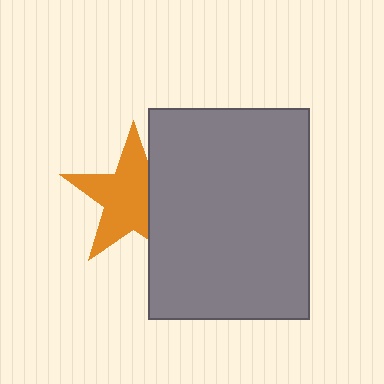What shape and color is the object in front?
The object in front is a gray rectangle.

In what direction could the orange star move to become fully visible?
The orange star could move left. That would shift it out from behind the gray rectangle entirely.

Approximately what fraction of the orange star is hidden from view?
Roughly 32% of the orange star is hidden behind the gray rectangle.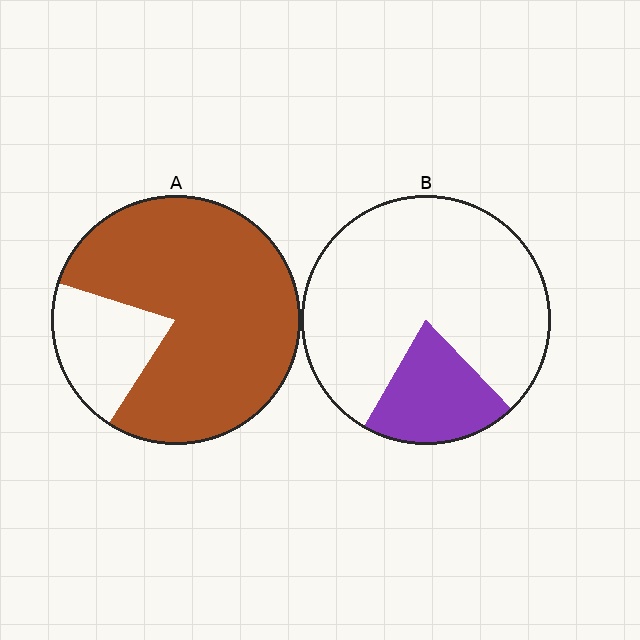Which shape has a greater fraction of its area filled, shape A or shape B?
Shape A.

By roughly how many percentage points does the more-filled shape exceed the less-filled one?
By roughly 60 percentage points (A over B).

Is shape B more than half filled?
No.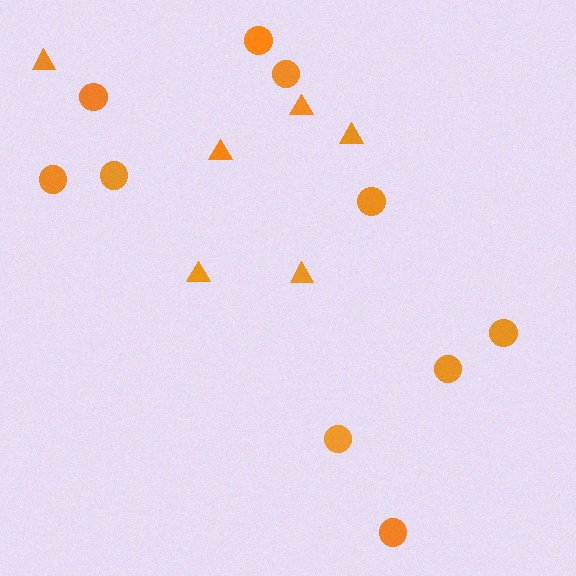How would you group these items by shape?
There are 2 groups: one group of circles (10) and one group of triangles (6).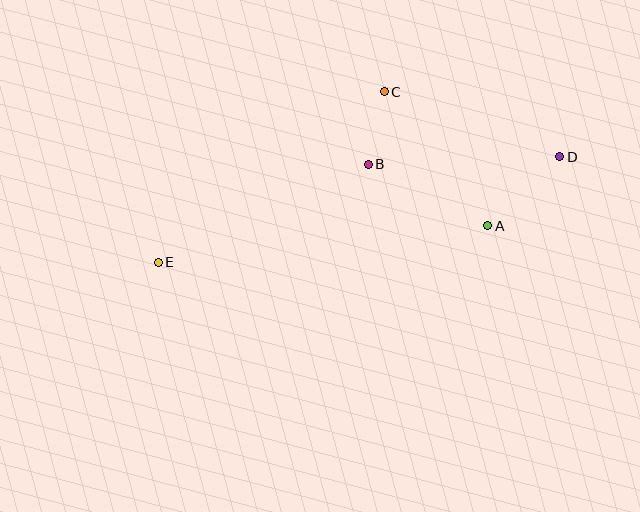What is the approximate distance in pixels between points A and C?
The distance between A and C is approximately 169 pixels.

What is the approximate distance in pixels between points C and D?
The distance between C and D is approximately 187 pixels.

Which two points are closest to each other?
Points B and C are closest to each other.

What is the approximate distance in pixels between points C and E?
The distance between C and E is approximately 284 pixels.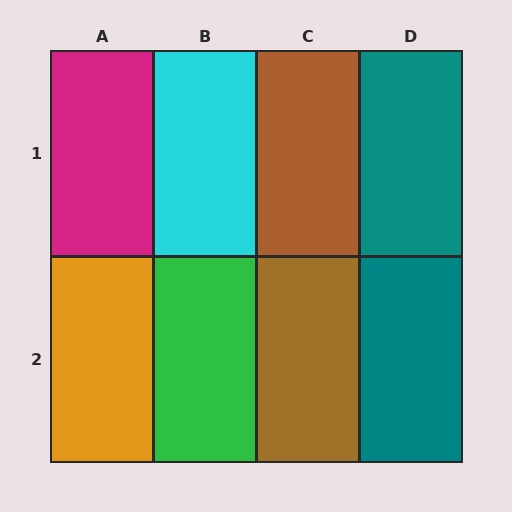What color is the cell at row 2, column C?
Brown.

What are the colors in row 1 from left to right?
Magenta, cyan, brown, teal.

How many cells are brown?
2 cells are brown.